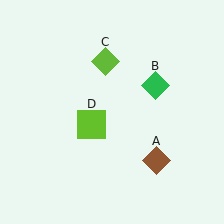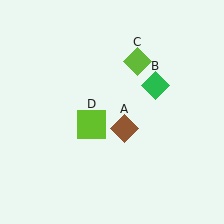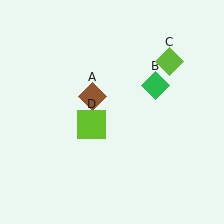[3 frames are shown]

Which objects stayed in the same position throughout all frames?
Green diamond (object B) and lime square (object D) remained stationary.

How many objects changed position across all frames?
2 objects changed position: brown diamond (object A), lime diamond (object C).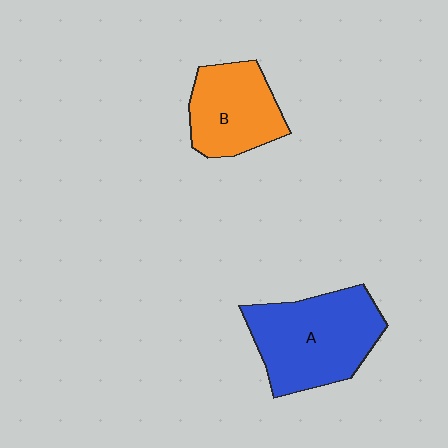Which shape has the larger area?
Shape A (blue).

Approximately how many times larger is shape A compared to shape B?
Approximately 1.4 times.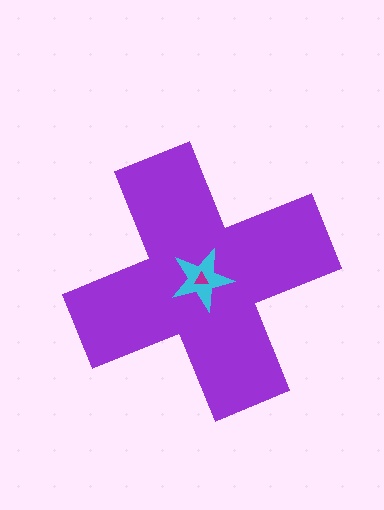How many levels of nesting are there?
3.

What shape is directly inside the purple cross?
The cyan star.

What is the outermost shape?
The purple cross.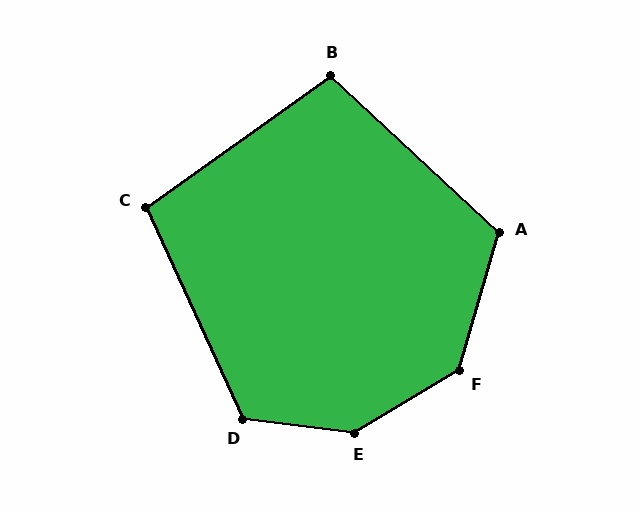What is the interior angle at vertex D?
Approximately 122 degrees (obtuse).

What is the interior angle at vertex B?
Approximately 101 degrees (obtuse).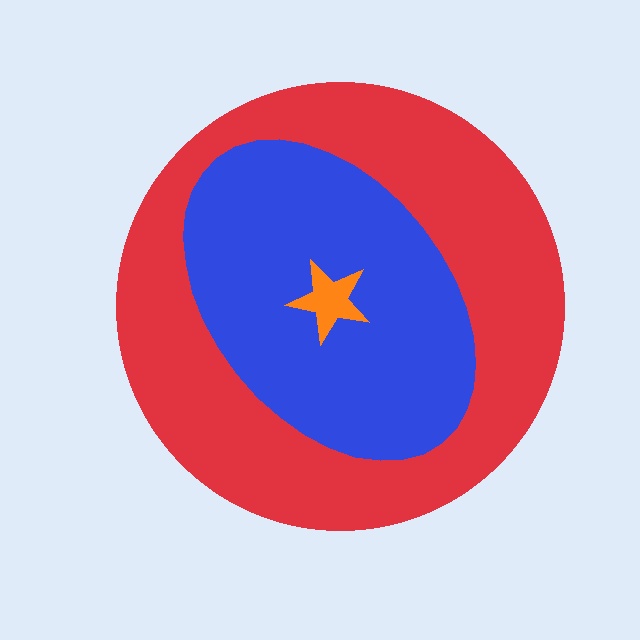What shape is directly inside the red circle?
The blue ellipse.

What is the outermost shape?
The red circle.